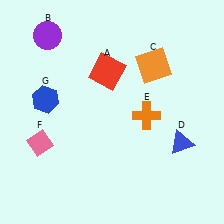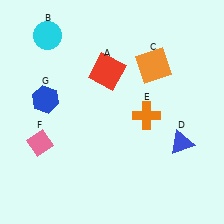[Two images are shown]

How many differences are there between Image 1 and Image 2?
There is 1 difference between the two images.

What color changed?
The circle (B) changed from purple in Image 1 to cyan in Image 2.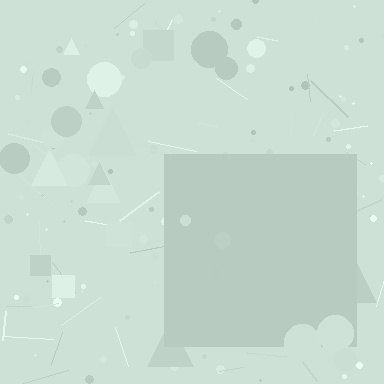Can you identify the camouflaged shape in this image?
The camouflaged shape is a square.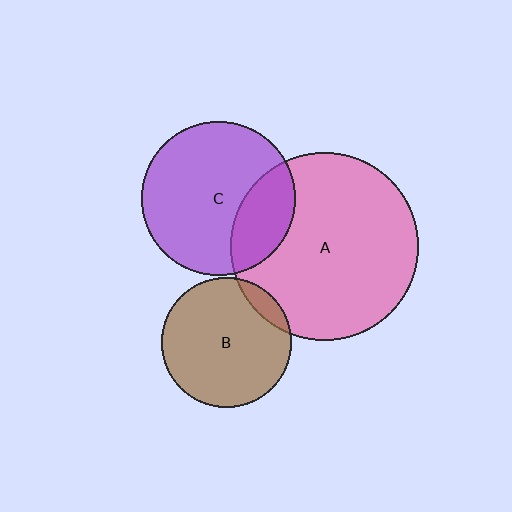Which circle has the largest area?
Circle A (pink).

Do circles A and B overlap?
Yes.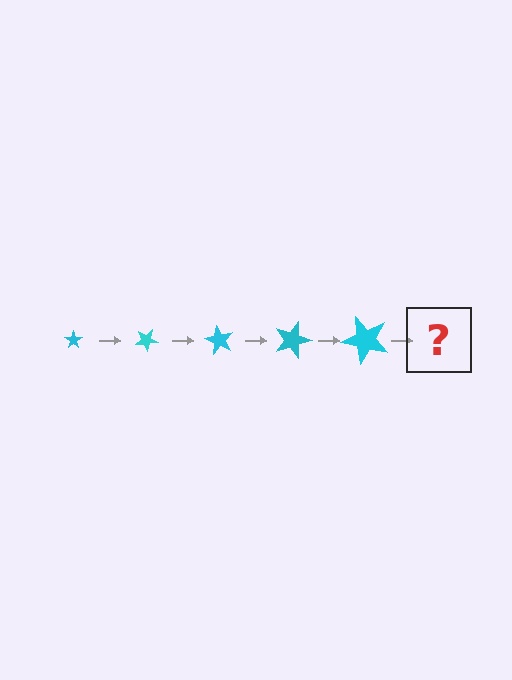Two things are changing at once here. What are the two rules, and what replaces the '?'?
The two rules are that the star grows larger each step and it rotates 30 degrees each step. The '?' should be a star, larger than the previous one and rotated 150 degrees from the start.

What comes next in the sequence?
The next element should be a star, larger than the previous one and rotated 150 degrees from the start.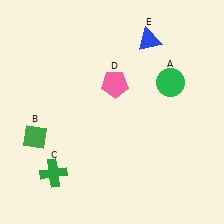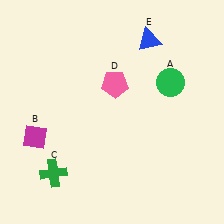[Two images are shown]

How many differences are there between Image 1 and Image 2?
There is 1 difference between the two images.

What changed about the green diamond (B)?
In Image 1, B is green. In Image 2, it changed to magenta.